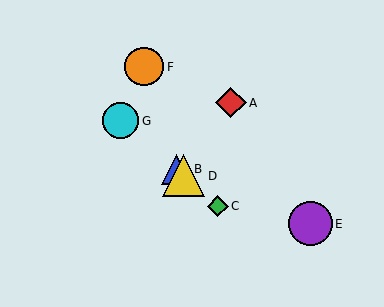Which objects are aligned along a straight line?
Objects B, C, D, G are aligned along a straight line.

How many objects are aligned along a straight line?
4 objects (B, C, D, G) are aligned along a straight line.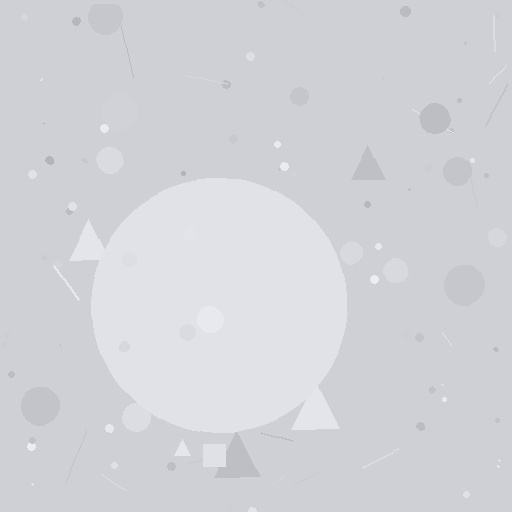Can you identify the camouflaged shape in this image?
The camouflaged shape is a circle.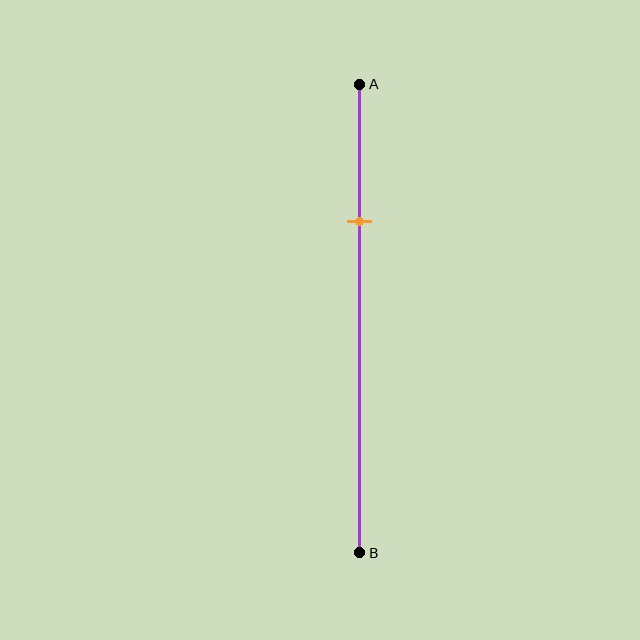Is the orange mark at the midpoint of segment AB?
No, the mark is at about 30% from A, not at the 50% midpoint.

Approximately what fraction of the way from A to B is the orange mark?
The orange mark is approximately 30% of the way from A to B.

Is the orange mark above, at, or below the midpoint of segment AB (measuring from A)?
The orange mark is above the midpoint of segment AB.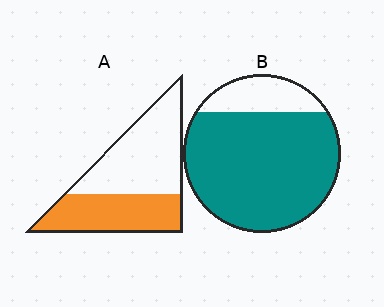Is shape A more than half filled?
No.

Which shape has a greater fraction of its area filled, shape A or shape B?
Shape B.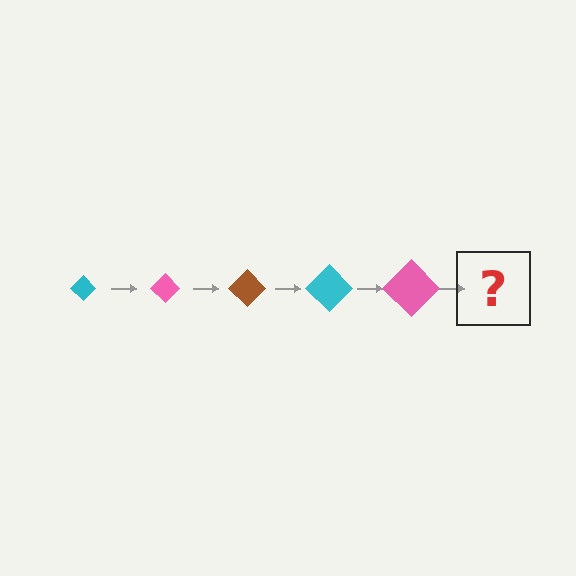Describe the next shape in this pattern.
It should be a brown diamond, larger than the previous one.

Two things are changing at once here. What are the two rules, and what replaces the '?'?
The two rules are that the diamond grows larger each step and the color cycles through cyan, pink, and brown. The '?' should be a brown diamond, larger than the previous one.